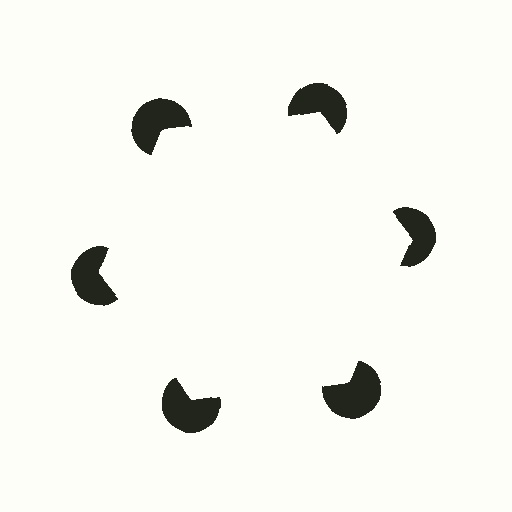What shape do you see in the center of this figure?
An illusory hexagon — its edges are inferred from the aligned wedge cuts in the pac-man discs, not physically drawn.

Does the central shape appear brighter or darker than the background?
It typically appears slightly brighter than the background, even though no actual brightness change is drawn.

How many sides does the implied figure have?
6 sides.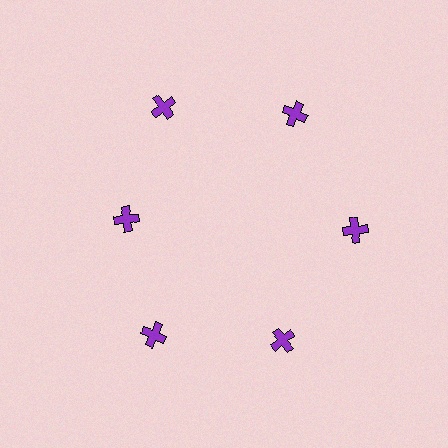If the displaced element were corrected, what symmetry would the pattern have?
It would have 6-fold rotational symmetry — the pattern would map onto itself every 60 degrees.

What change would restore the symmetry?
The symmetry would be restored by moving it outward, back onto the ring so that all 6 crosses sit at equal angles and equal distance from the center.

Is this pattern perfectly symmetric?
No. The 6 purple crosses are arranged in a ring, but one element near the 9 o'clock position is pulled inward toward the center, breaking the 6-fold rotational symmetry.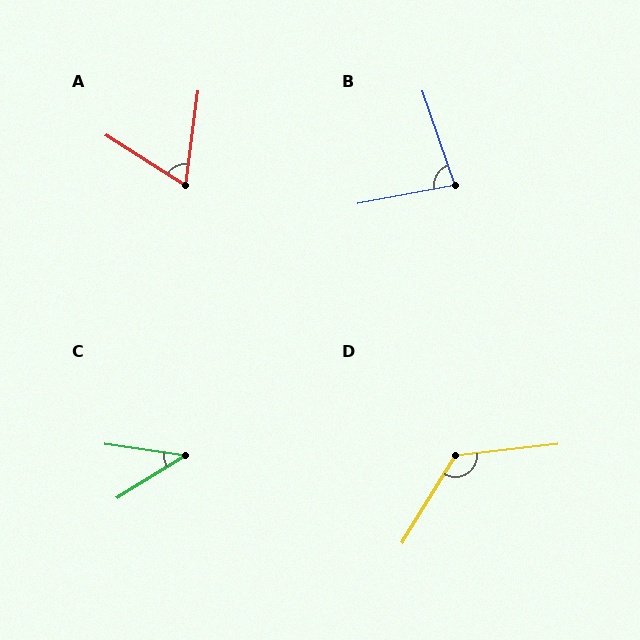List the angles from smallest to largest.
C (40°), A (65°), B (82°), D (128°).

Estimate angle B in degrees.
Approximately 82 degrees.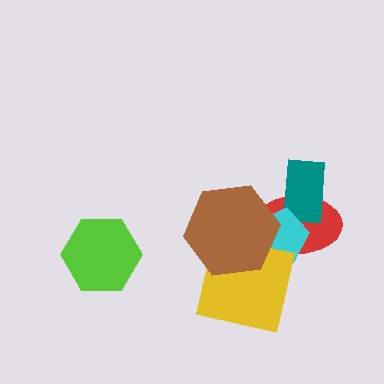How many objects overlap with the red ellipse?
3 objects overlap with the red ellipse.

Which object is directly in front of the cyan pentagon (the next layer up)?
The yellow square is directly in front of the cyan pentagon.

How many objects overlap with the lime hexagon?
0 objects overlap with the lime hexagon.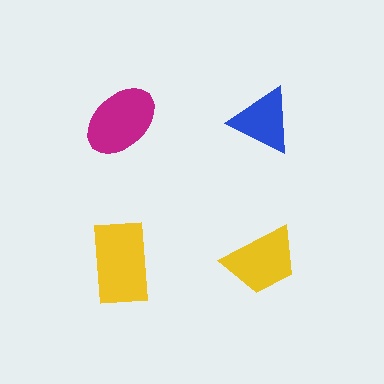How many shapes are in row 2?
2 shapes.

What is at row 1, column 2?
A blue triangle.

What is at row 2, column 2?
A yellow trapezoid.